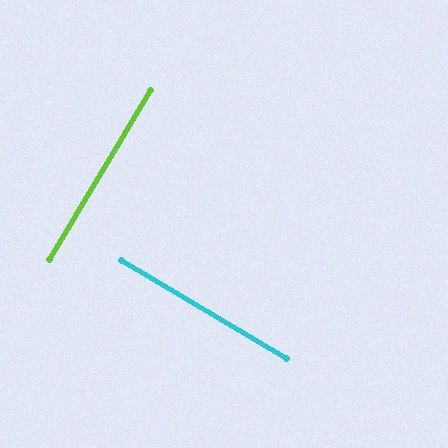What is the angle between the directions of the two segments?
Approximately 90 degrees.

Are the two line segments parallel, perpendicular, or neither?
Perpendicular — they meet at approximately 90°.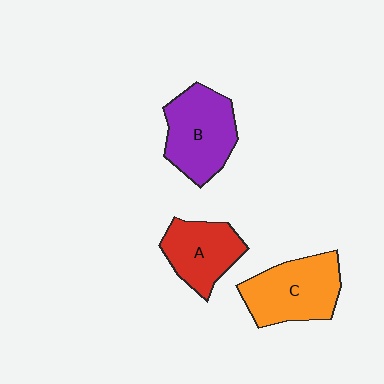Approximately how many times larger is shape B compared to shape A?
Approximately 1.3 times.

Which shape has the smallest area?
Shape A (red).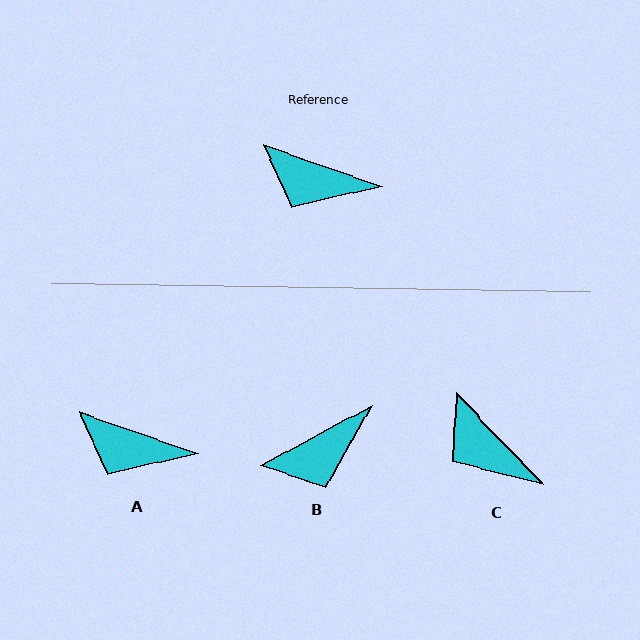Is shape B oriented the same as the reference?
No, it is off by about 48 degrees.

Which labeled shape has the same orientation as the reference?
A.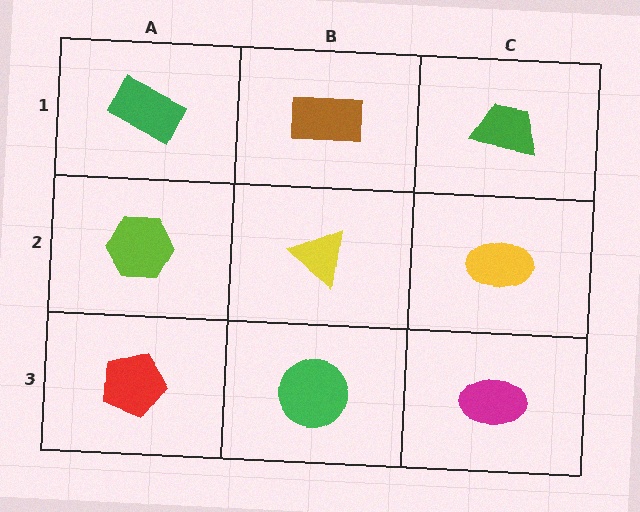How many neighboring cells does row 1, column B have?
3.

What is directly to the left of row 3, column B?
A red pentagon.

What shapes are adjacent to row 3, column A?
A lime hexagon (row 2, column A), a green circle (row 3, column B).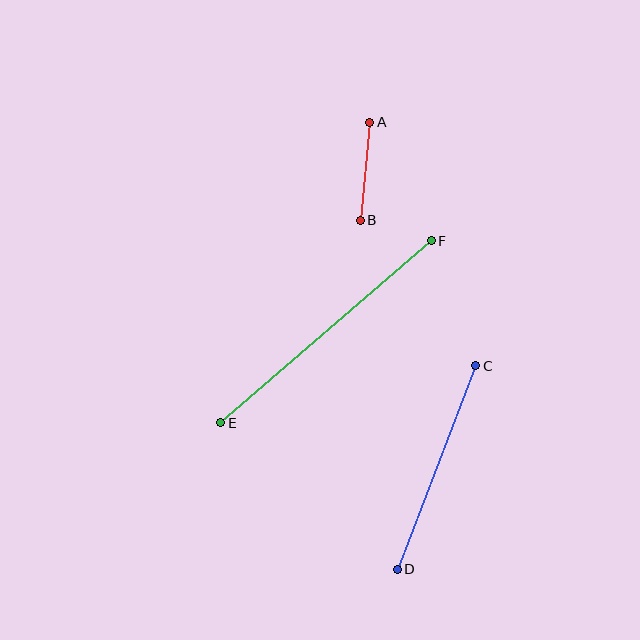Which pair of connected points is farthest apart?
Points E and F are farthest apart.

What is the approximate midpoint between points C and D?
The midpoint is at approximately (436, 467) pixels.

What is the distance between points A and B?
The distance is approximately 98 pixels.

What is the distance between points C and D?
The distance is approximately 218 pixels.